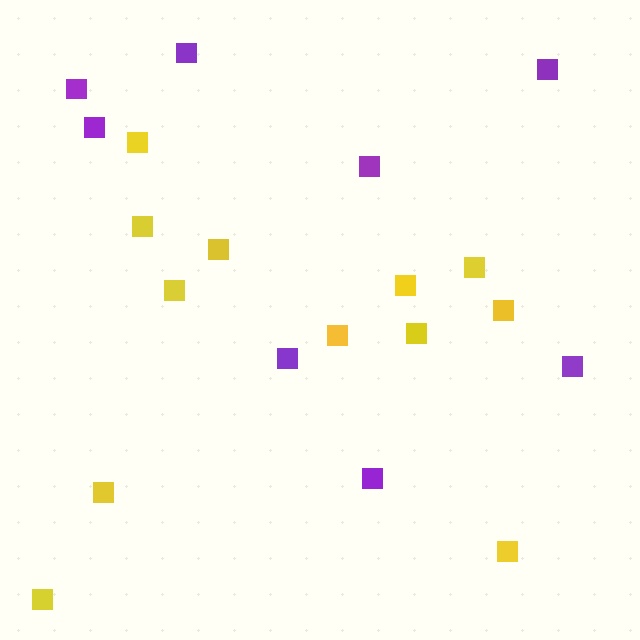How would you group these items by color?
There are 2 groups: one group of purple squares (8) and one group of yellow squares (12).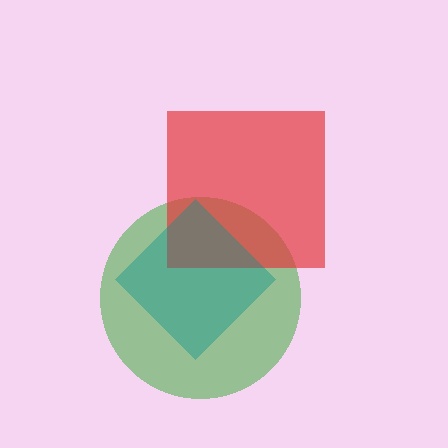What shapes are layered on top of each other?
The layered shapes are: a green circle, a red square, a teal diamond.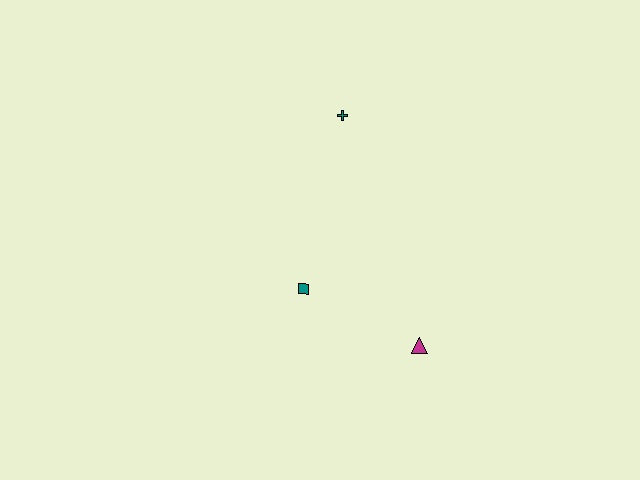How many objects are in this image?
There are 3 objects.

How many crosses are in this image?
There is 1 cross.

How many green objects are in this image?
There are no green objects.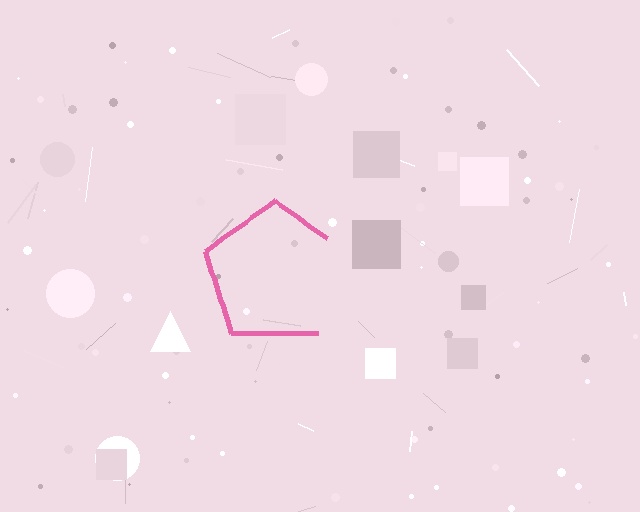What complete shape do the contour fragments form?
The contour fragments form a pentagon.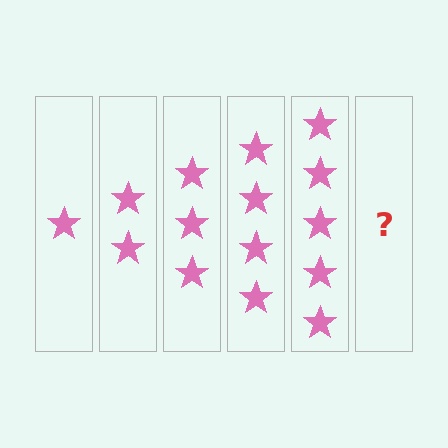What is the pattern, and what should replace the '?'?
The pattern is that each step adds one more star. The '?' should be 6 stars.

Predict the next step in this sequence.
The next step is 6 stars.